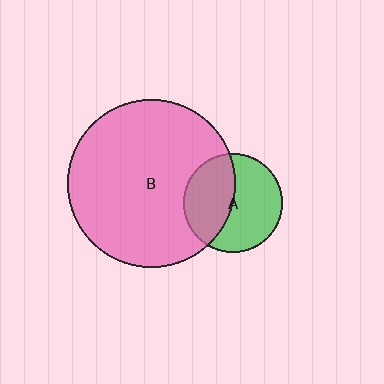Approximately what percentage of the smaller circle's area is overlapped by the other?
Approximately 45%.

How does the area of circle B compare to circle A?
Approximately 2.9 times.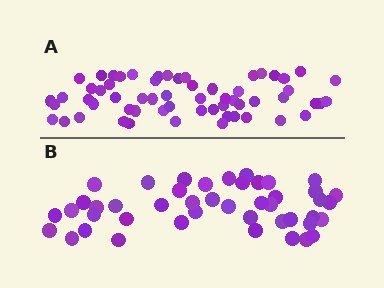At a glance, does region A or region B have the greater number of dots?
Region A (the top region) has more dots.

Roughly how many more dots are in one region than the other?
Region A has approximately 15 more dots than region B.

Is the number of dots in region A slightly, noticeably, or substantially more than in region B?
Region A has noticeably more, but not dramatically so. The ratio is roughly 1.3 to 1.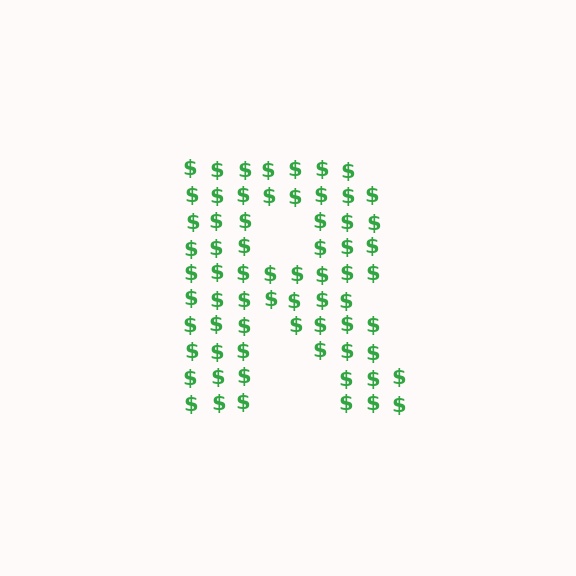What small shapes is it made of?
It is made of small dollar signs.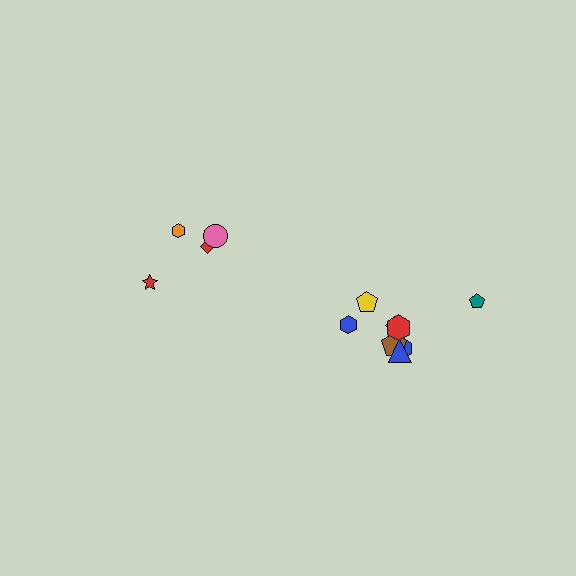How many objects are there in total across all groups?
There are 12 objects.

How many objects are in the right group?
There are 8 objects.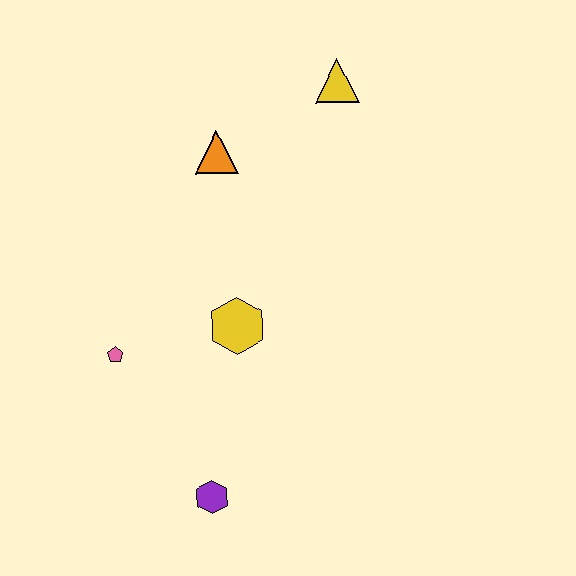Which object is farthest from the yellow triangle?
The purple hexagon is farthest from the yellow triangle.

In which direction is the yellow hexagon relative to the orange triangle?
The yellow hexagon is below the orange triangle.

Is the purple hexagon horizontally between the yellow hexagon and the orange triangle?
No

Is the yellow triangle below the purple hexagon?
No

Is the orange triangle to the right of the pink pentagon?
Yes